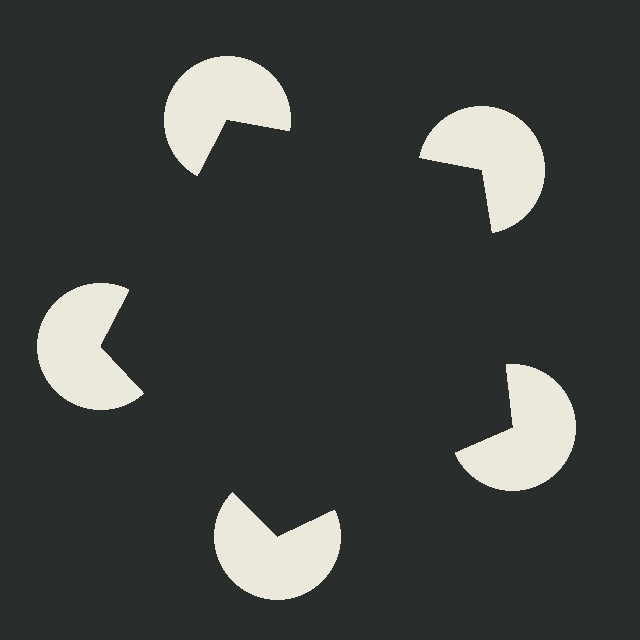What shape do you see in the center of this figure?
An illusory pentagon — its edges are inferred from the aligned wedge cuts in the pac-man discs, not physically drawn.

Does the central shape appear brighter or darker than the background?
It typically appears slightly darker than the background, even though no actual brightness change is drawn.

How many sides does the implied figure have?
5 sides.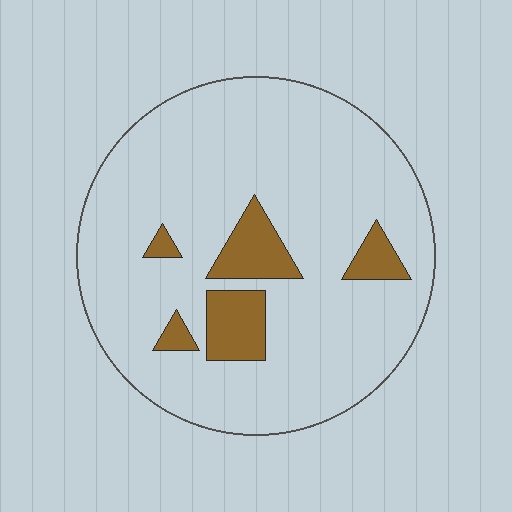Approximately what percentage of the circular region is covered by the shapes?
Approximately 10%.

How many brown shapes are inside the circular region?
5.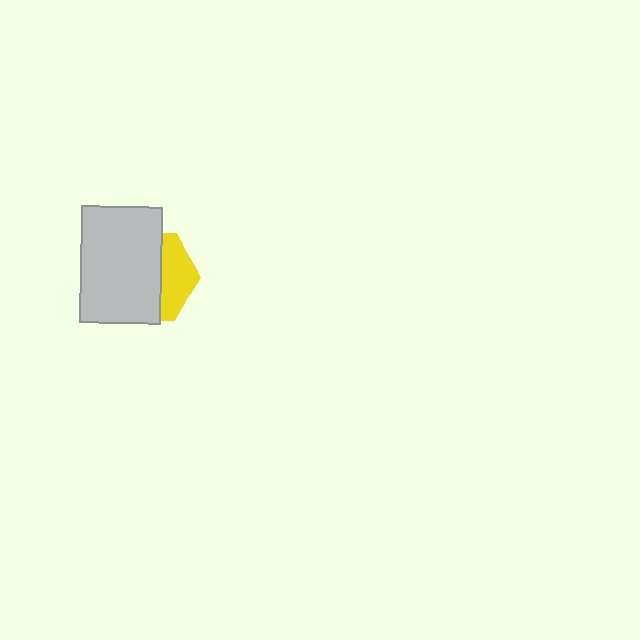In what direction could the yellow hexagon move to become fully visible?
The yellow hexagon could move right. That would shift it out from behind the light gray rectangle entirely.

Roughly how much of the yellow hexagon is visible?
A small part of it is visible (roughly 34%).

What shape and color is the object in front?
The object in front is a light gray rectangle.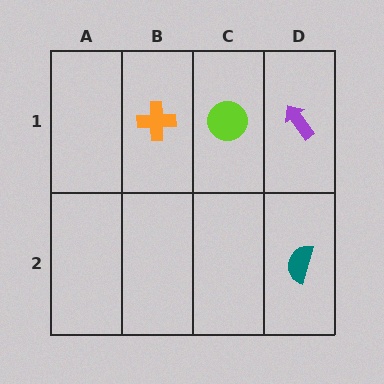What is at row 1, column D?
A purple arrow.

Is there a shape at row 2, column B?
No, that cell is empty.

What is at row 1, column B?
An orange cross.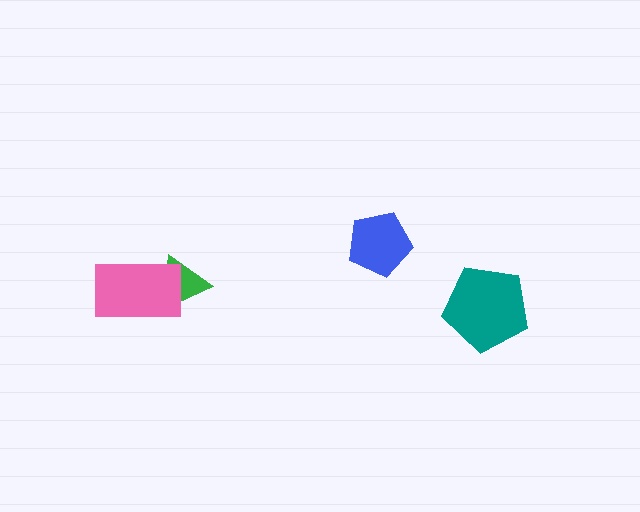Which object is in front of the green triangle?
The pink rectangle is in front of the green triangle.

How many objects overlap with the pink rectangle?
1 object overlaps with the pink rectangle.